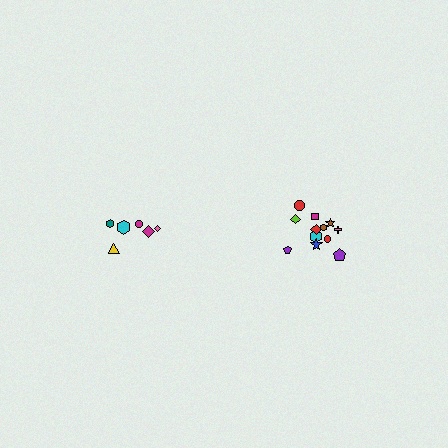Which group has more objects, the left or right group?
The right group.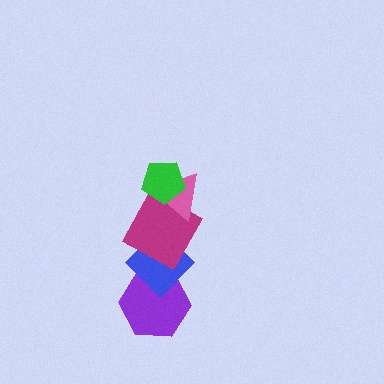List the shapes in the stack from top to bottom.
From top to bottom: the green pentagon, the pink triangle, the magenta square, the blue diamond, the purple hexagon.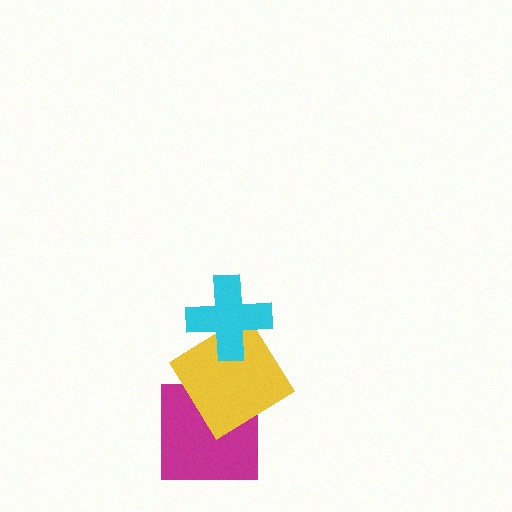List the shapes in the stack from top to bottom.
From top to bottom: the cyan cross, the yellow diamond, the magenta square.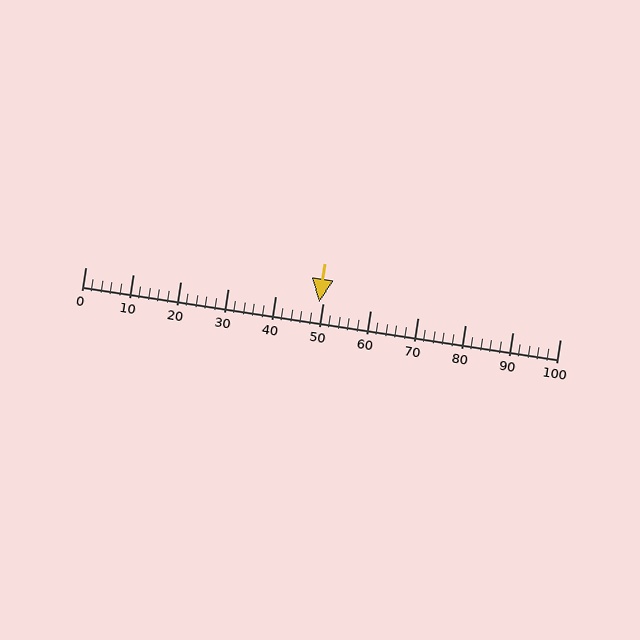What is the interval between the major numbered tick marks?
The major tick marks are spaced 10 units apart.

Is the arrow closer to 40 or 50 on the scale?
The arrow is closer to 50.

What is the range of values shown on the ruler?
The ruler shows values from 0 to 100.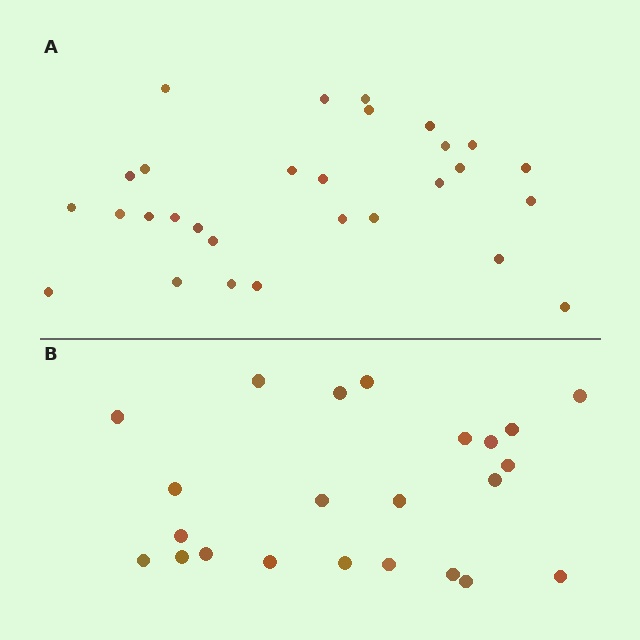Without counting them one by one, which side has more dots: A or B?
Region A (the top region) has more dots.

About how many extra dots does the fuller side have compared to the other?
Region A has about 6 more dots than region B.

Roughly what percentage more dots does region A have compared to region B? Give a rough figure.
About 25% more.